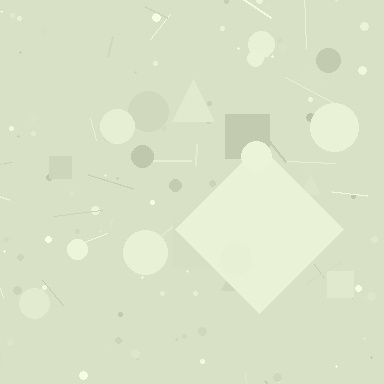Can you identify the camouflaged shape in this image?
The camouflaged shape is a diamond.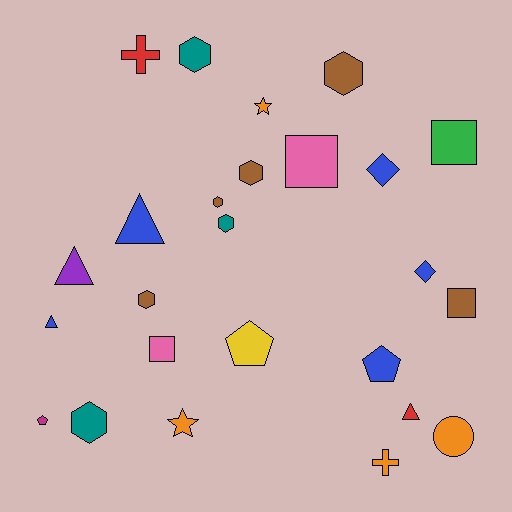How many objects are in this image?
There are 25 objects.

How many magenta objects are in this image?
There is 1 magenta object.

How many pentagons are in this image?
There are 3 pentagons.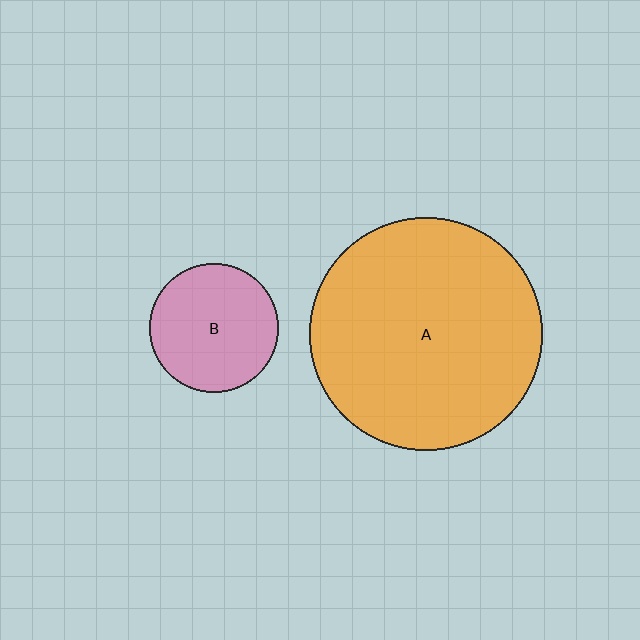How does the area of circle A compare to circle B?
Approximately 3.3 times.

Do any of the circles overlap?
No, none of the circles overlap.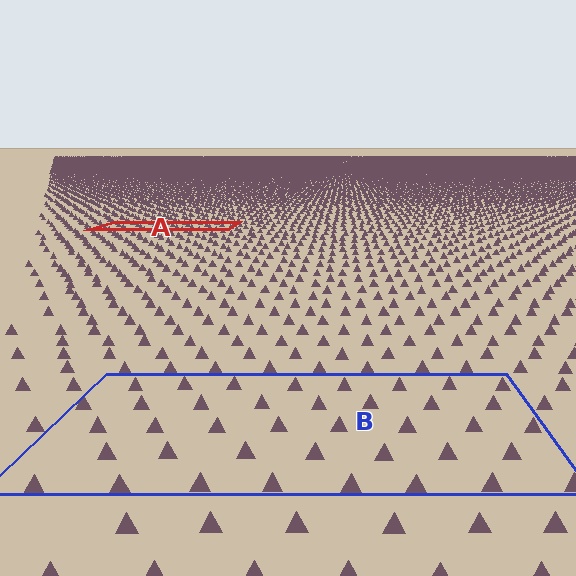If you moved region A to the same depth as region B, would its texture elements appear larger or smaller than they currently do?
They would appear larger. At a closer depth, the same texture elements are projected at a bigger on-screen size.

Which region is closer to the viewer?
Region B is closer. The texture elements there are larger and more spread out.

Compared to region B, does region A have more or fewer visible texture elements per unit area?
Region A has more texture elements per unit area — they are packed more densely because it is farther away.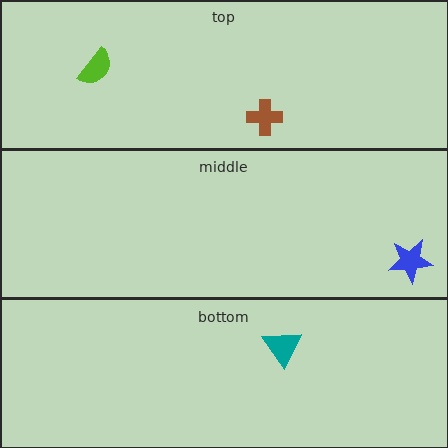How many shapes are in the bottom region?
1.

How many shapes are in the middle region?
1.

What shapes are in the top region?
The brown cross, the lime semicircle.